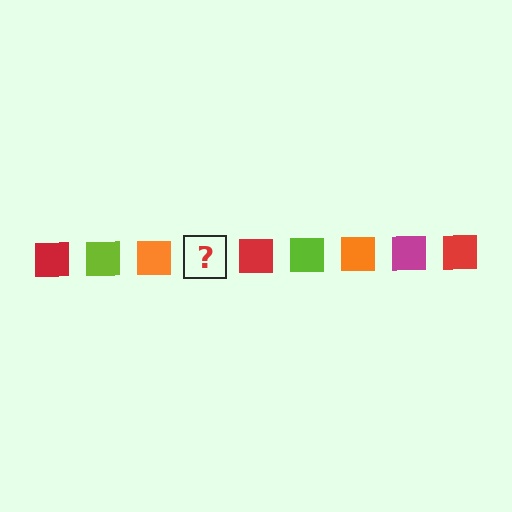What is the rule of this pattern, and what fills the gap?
The rule is that the pattern cycles through red, lime, orange, magenta squares. The gap should be filled with a magenta square.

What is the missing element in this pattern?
The missing element is a magenta square.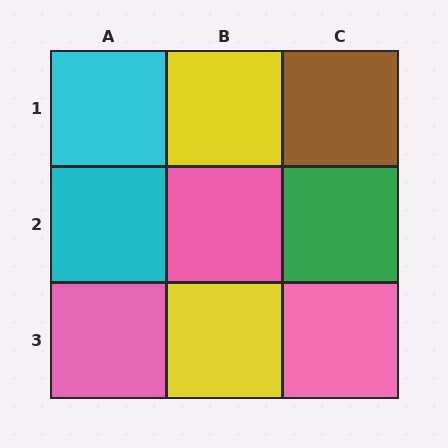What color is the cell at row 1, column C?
Brown.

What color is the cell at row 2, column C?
Green.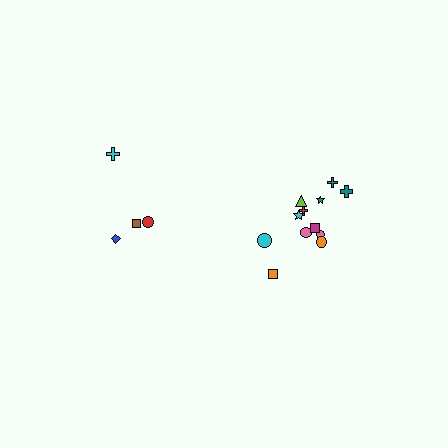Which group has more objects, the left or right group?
The right group.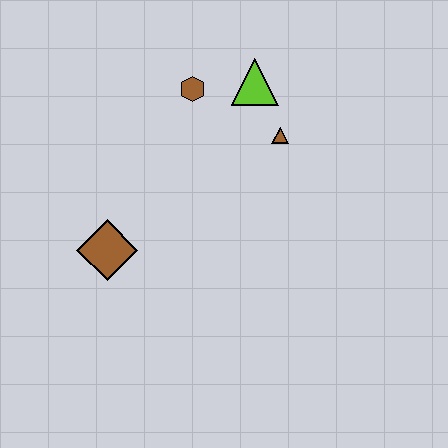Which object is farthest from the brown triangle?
The brown diamond is farthest from the brown triangle.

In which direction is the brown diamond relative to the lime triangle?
The brown diamond is below the lime triangle.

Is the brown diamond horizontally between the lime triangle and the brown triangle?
No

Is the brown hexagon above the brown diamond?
Yes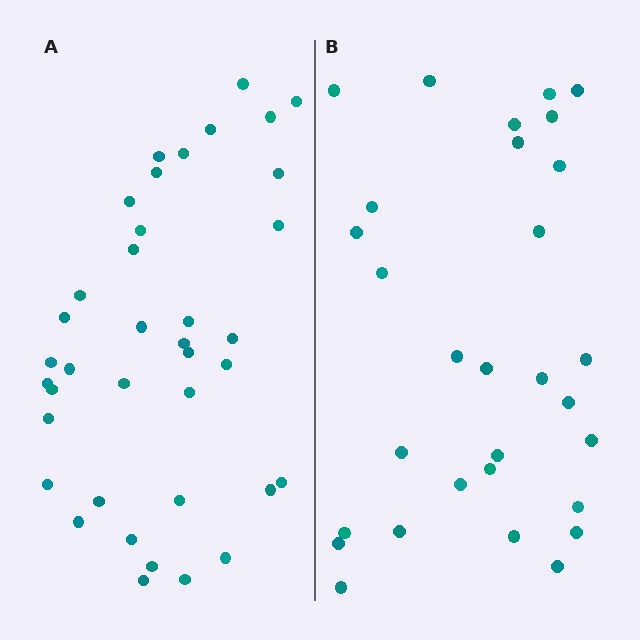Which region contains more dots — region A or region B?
Region A (the left region) has more dots.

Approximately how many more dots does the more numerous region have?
Region A has roughly 8 or so more dots than region B.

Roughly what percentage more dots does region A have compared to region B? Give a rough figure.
About 25% more.